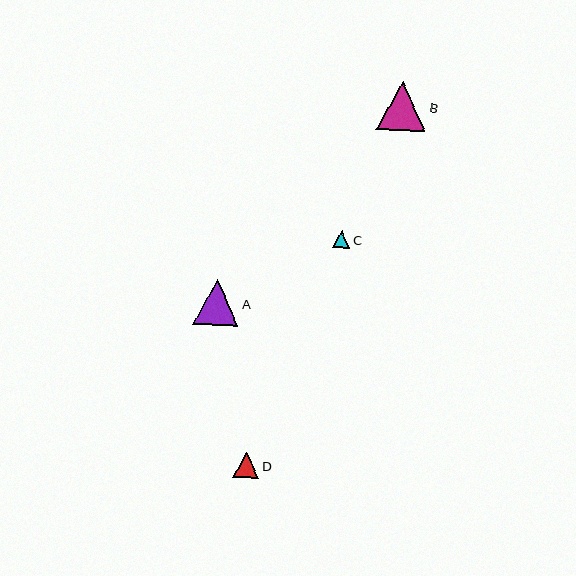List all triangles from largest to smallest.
From largest to smallest: B, A, D, C.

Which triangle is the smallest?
Triangle C is the smallest with a size of approximately 17 pixels.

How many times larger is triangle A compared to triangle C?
Triangle A is approximately 2.7 times the size of triangle C.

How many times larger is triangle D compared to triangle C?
Triangle D is approximately 1.5 times the size of triangle C.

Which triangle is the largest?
Triangle B is the largest with a size of approximately 49 pixels.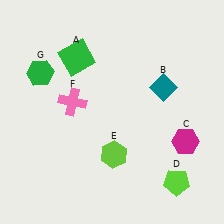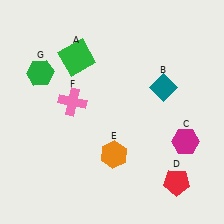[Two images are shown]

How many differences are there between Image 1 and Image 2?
There are 2 differences between the two images.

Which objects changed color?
D changed from lime to red. E changed from lime to orange.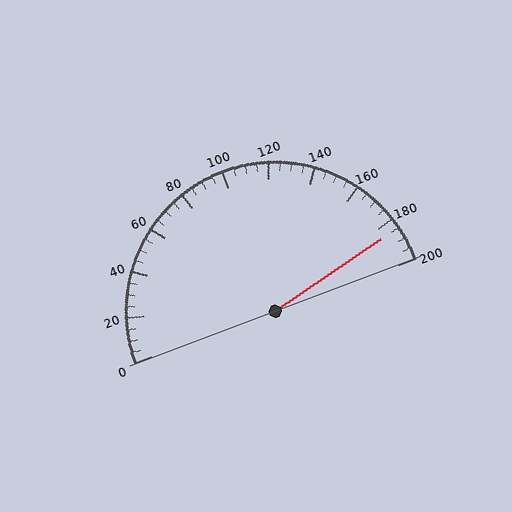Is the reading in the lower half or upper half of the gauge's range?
The reading is in the upper half of the range (0 to 200).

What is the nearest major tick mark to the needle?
The nearest major tick mark is 180.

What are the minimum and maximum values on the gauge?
The gauge ranges from 0 to 200.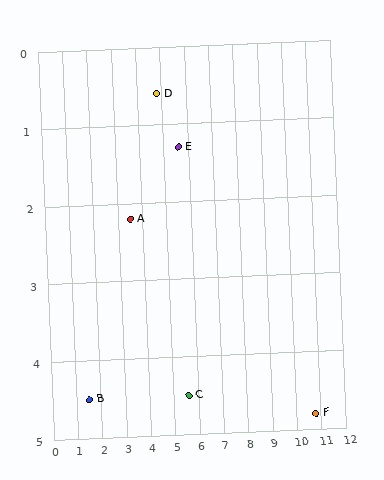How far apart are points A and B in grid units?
Points A and B are about 3.0 grid units apart.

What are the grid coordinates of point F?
Point F is at approximately (10.8, 4.8).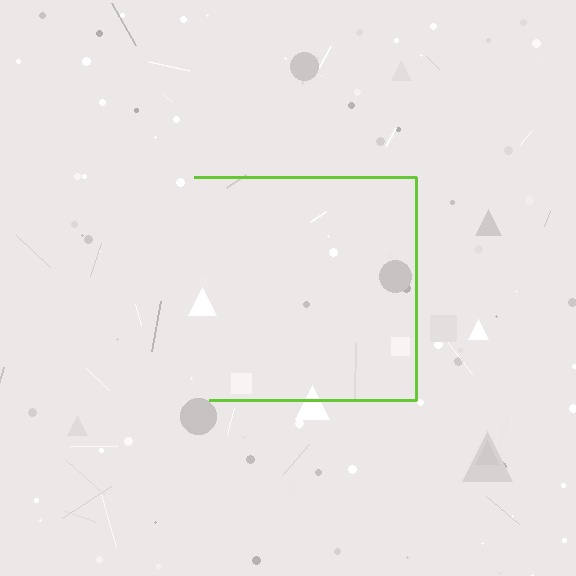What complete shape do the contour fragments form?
The contour fragments form a square.